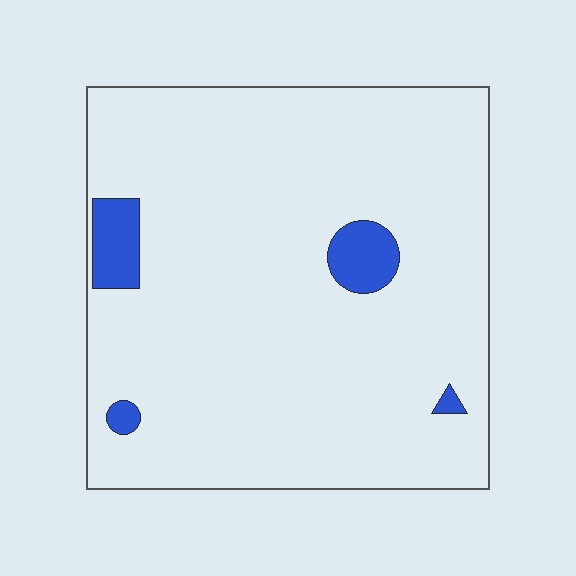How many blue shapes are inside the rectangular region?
4.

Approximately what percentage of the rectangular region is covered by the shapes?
Approximately 5%.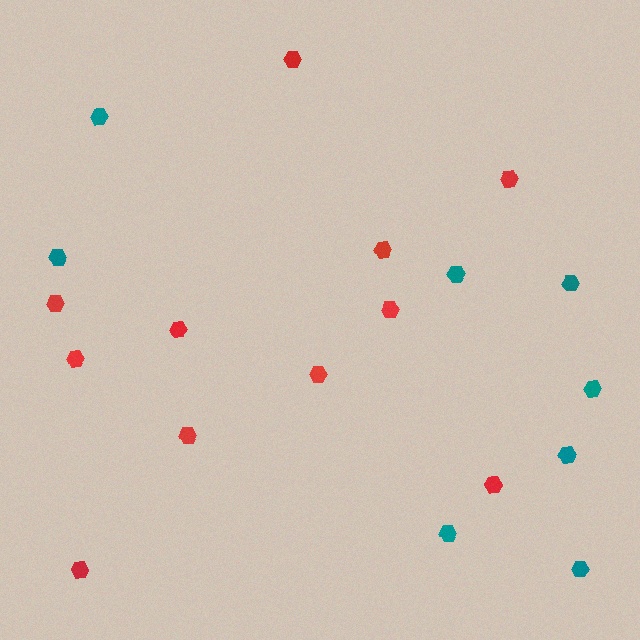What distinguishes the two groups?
There are 2 groups: one group of teal hexagons (8) and one group of red hexagons (11).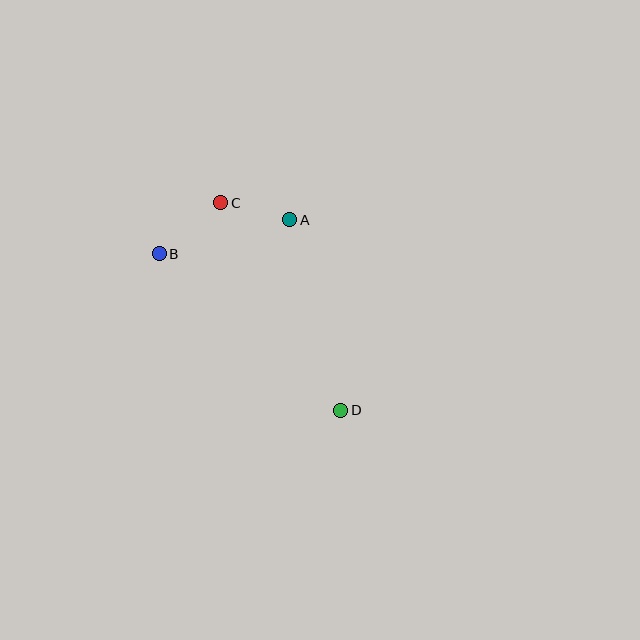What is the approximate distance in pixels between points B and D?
The distance between B and D is approximately 239 pixels.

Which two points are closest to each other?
Points A and C are closest to each other.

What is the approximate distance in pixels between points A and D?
The distance between A and D is approximately 197 pixels.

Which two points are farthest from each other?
Points C and D are farthest from each other.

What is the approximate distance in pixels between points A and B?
The distance between A and B is approximately 135 pixels.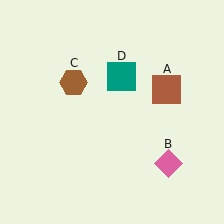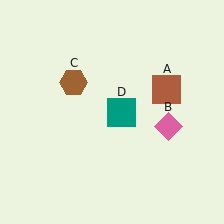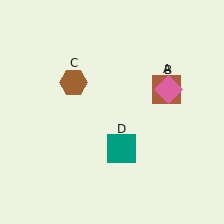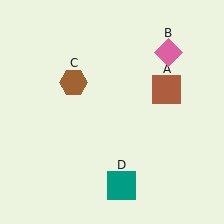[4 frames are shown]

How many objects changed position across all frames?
2 objects changed position: pink diamond (object B), teal square (object D).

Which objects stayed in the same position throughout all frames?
Brown square (object A) and brown hexagon (object C) remained stationary.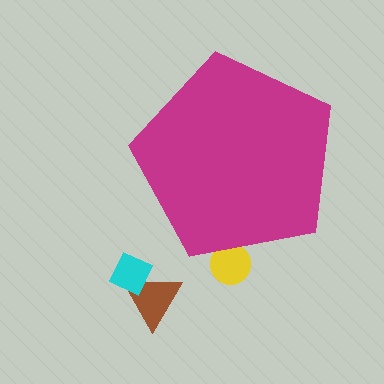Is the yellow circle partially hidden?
Yes, the yellow circle is partially hidden behind the magenta pentagon.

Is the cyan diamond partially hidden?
No, the cyan diamond is fully visible.